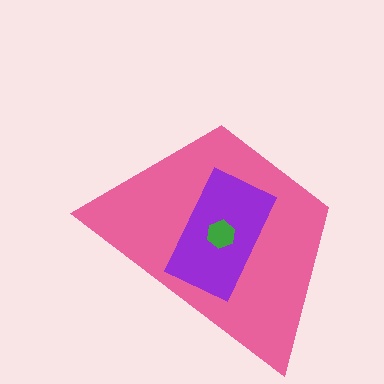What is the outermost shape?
The pink trapezoid.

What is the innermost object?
The green hexagon.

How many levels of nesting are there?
3.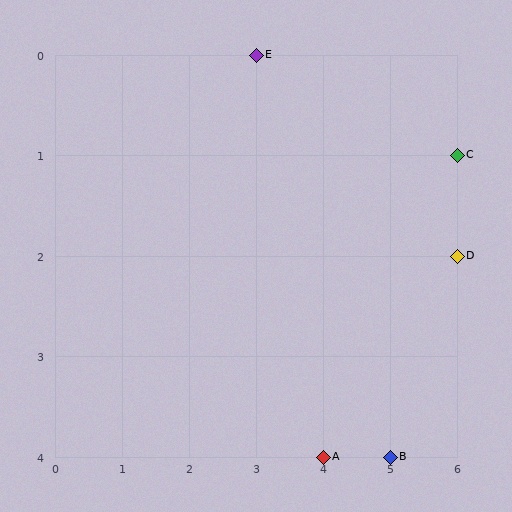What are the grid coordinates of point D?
Point D is at grid coordinates (6, 2).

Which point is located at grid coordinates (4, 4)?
Point A is at (4, 4).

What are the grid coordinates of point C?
Point C is at grid coordinates (6, 1).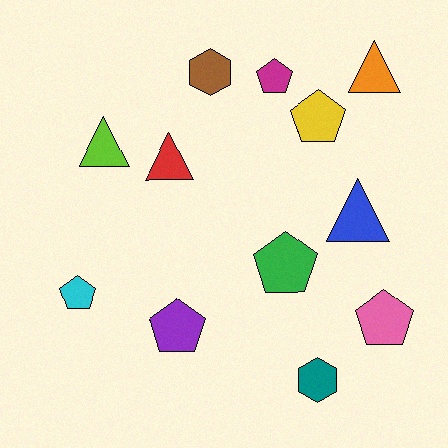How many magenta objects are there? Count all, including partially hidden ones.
There is 1 magenta object.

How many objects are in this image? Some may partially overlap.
There are 12 objects.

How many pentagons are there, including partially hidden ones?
There are 6 pentagons.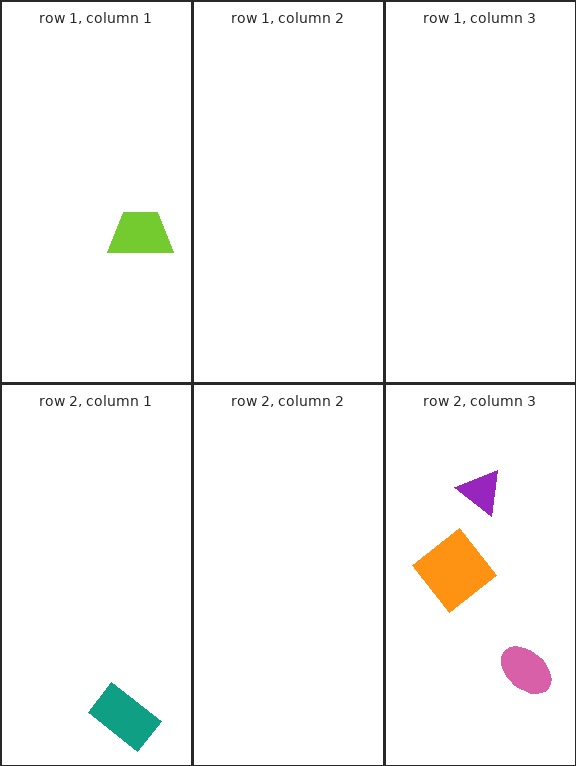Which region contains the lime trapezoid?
The row 1, column 1 region.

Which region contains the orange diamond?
The row 2, column 3 region.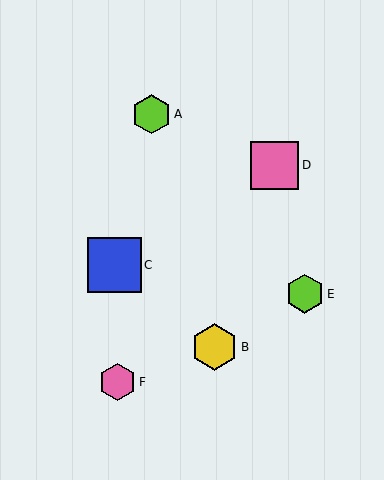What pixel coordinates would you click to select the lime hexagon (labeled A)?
Click at (151, 114) to select the lime hexagon A.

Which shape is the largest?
The blue square (labeled C) is the largest.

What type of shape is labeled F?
Shape F is a pink hexagon.